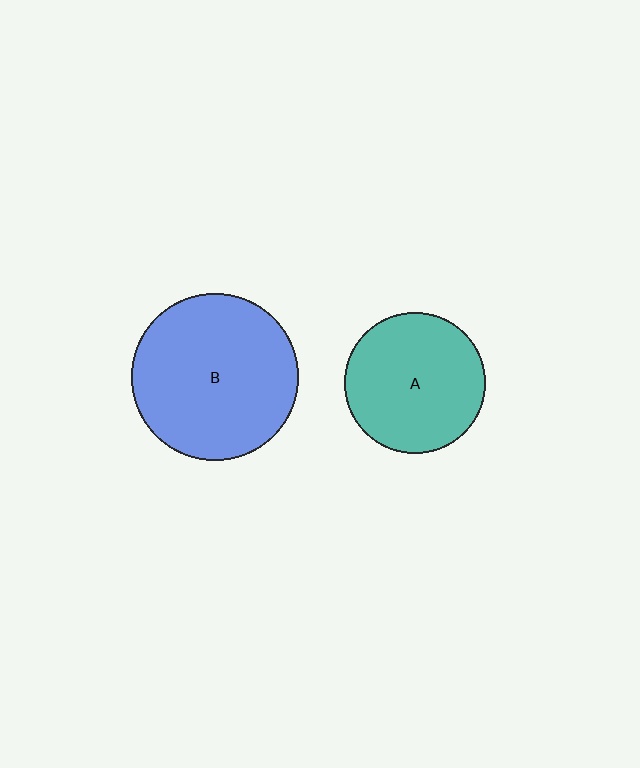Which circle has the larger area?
Circle B (blue).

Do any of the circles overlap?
No, none of the circles overlap.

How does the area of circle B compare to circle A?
Approximately 1.4 times.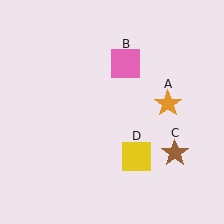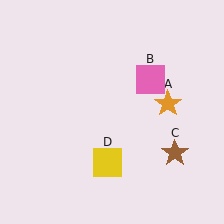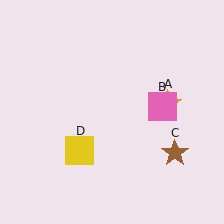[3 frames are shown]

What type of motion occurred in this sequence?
The pink square (object B), yellow square (object D) rotated clockwise around the center of the scene.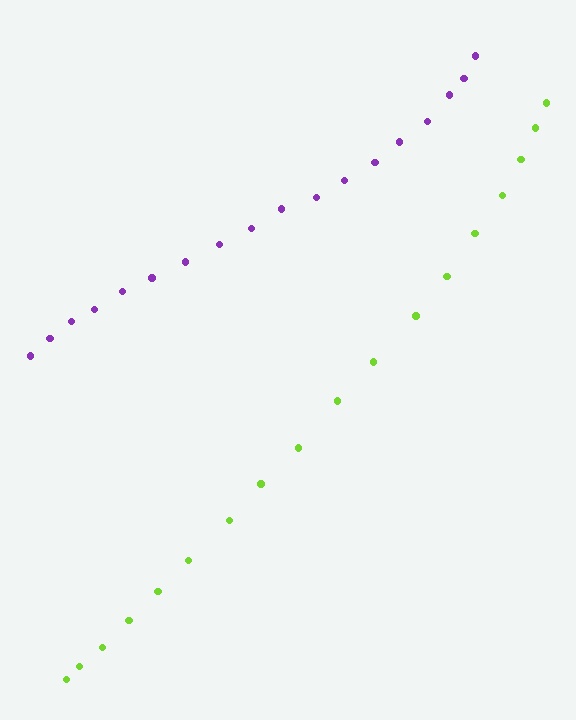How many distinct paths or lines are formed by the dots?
There are 2 distinct paths.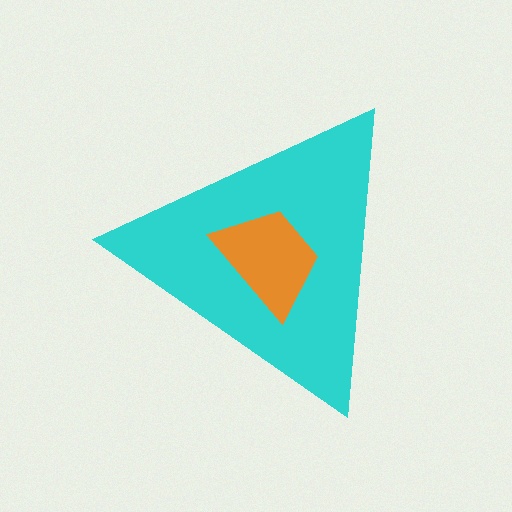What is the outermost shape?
The cyan triangle.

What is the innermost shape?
The orange trapezoid.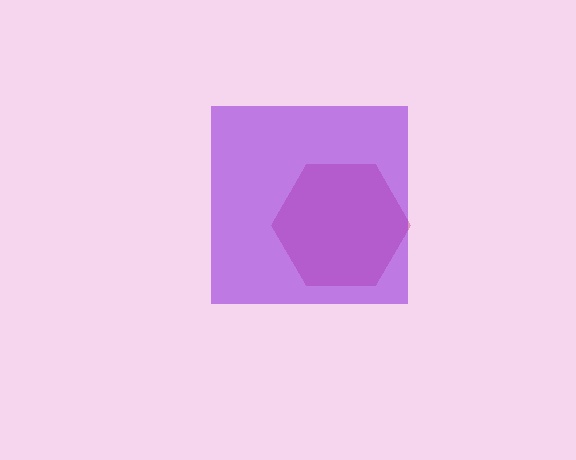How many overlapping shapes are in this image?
There are 2 overlapping shapes in the image.